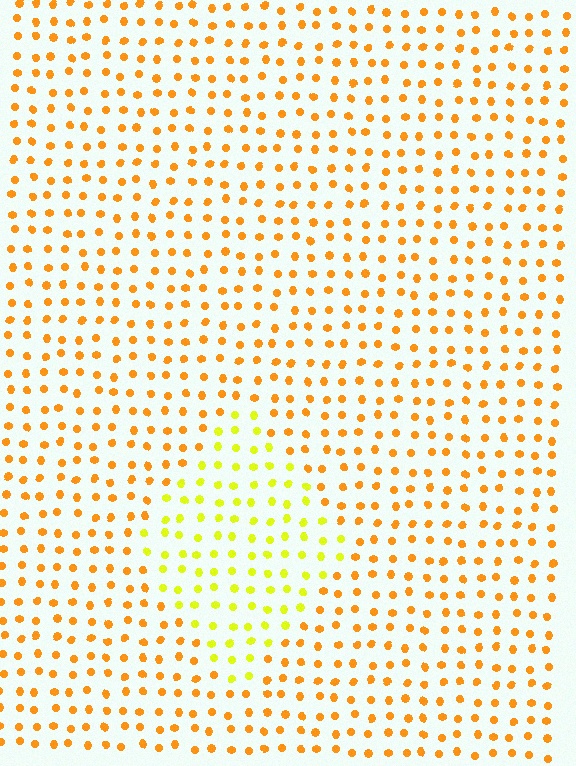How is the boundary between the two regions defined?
The boundary is defined purely by a slight shift in hue (about 35 degrees). Spacing, size, and orientation are identical on both sides.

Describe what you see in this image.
The image is filled with small orange elements in a uniform arrangement. A diamond-shaped region is visible where the elements are tinted to a slightly different hue, forming a subtle color boundary.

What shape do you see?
I see a diamond.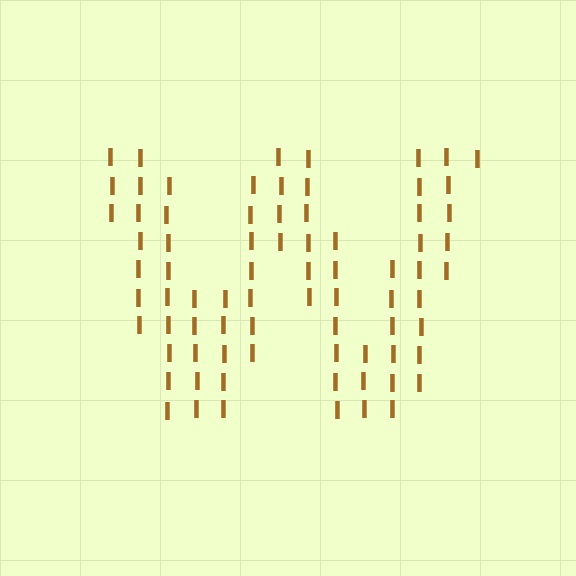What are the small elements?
The small elements are letter I's.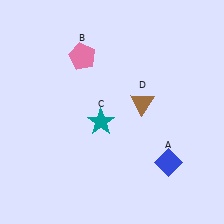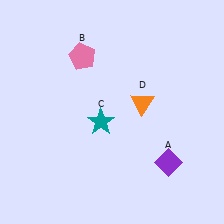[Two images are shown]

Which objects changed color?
A changed from blue to purple. D changed from brown to orange.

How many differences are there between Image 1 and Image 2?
There are 2 differences between the two images.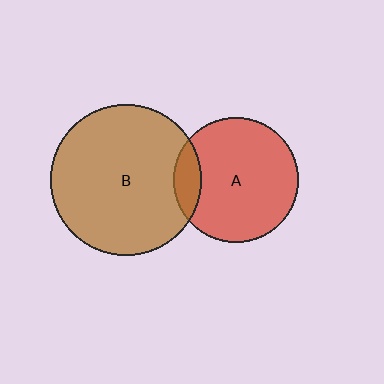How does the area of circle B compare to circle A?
Approximately 1.5 times.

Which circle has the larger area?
Circle B (brown).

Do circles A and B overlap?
Yes.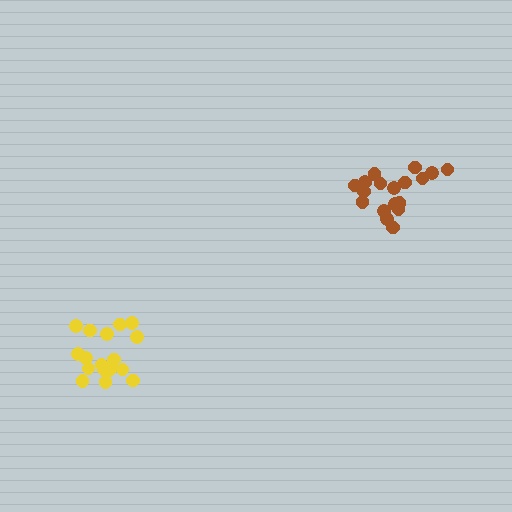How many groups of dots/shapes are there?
There are 2 groups.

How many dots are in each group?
Group 1: 18 dots, Group 2: 19 dots (37 total).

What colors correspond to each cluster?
The clusters are colored: yellow, brown.